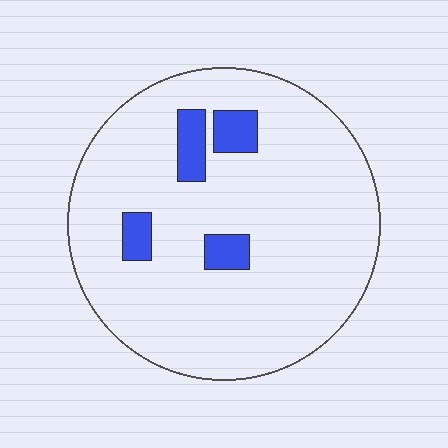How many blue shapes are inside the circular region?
4.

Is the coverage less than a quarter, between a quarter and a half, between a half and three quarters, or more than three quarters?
Less than a quarter.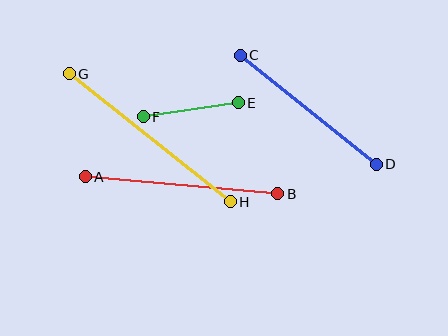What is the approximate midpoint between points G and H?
The midpoint is at approximately (150, 138) pixels.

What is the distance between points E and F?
The distance is approximately 96 pixels.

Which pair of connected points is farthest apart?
Points G and H are farthest apart.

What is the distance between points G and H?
The distance is approximately 206 pixels.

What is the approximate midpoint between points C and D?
The midpoint is at approximately (308, 110) pixels.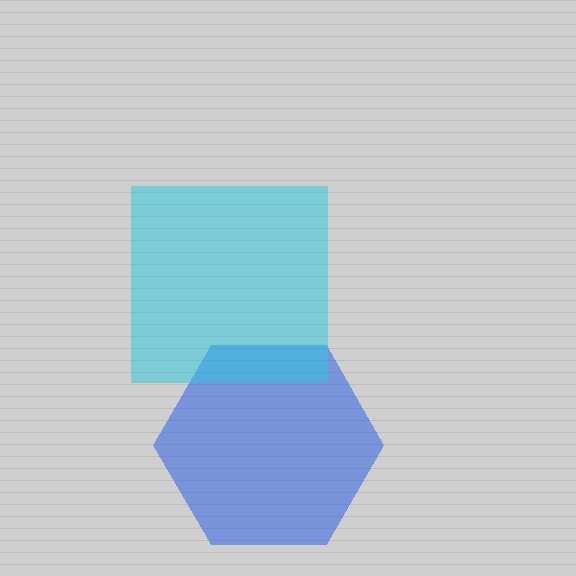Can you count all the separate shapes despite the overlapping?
Yes, there are 2 separate shapes.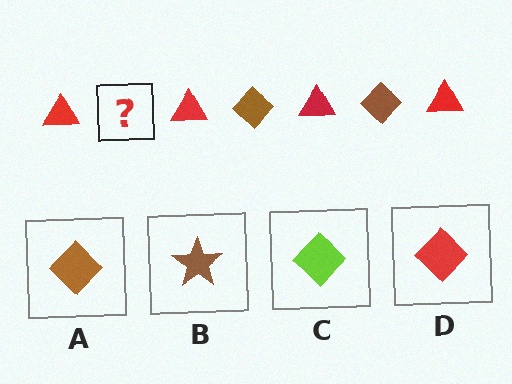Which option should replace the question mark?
Option A.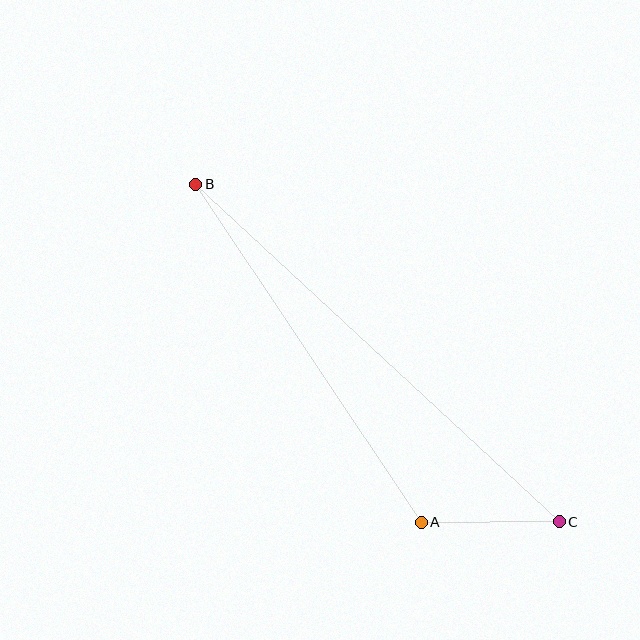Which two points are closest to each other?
Points A and C are closest to each other.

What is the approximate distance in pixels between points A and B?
The distance between A and B is approximately 407 pixels.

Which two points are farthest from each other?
Points B and C are farthest from each other.